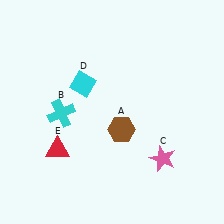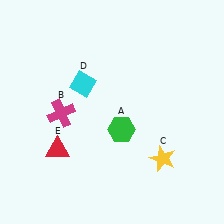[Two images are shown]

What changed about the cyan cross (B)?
In Image 1, B is cyan. In Image 2, it changed to magenta.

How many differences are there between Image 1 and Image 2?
There are 3 differences between the two images.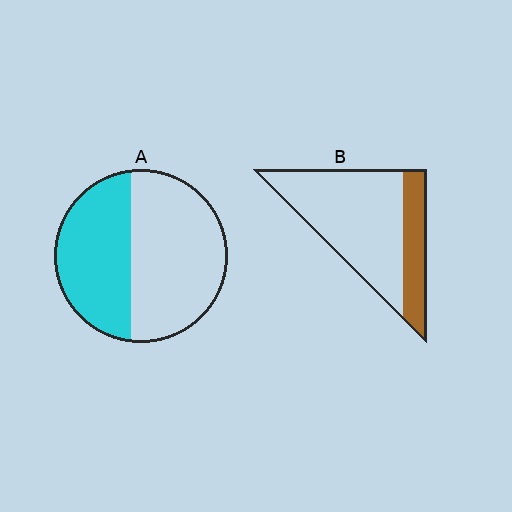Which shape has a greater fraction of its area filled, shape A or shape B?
Shape A.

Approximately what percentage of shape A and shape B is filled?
A is approximately 45% and B is approximately 25%.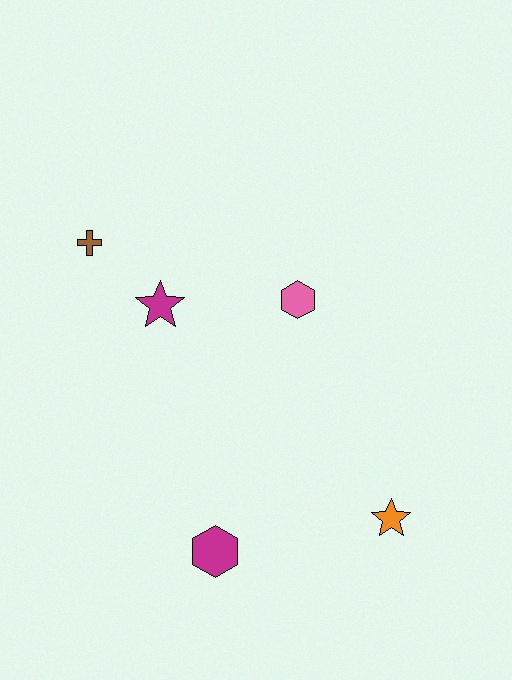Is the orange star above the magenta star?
No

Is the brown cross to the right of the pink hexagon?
No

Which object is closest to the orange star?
The magenta hexagon is closest to the orange star.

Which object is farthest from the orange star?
The brown cross is farthest from the orange star.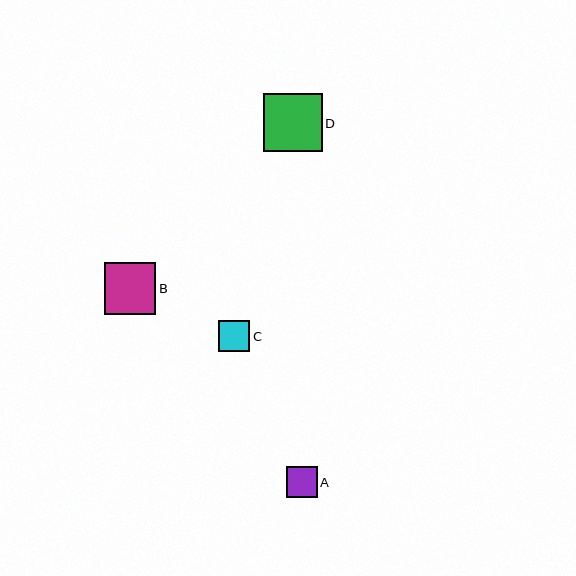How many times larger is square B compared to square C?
Square B is approximately 1.7 times the size of square C.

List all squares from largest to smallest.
From largest to smallest: D, B, A, C.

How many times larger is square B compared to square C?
Square B is approximately 1.7 times the size of square C.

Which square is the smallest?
Square C is the smallest with a size of approximately 31 pixels.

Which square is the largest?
Square D is the largest with a size of approximately 59 pixels.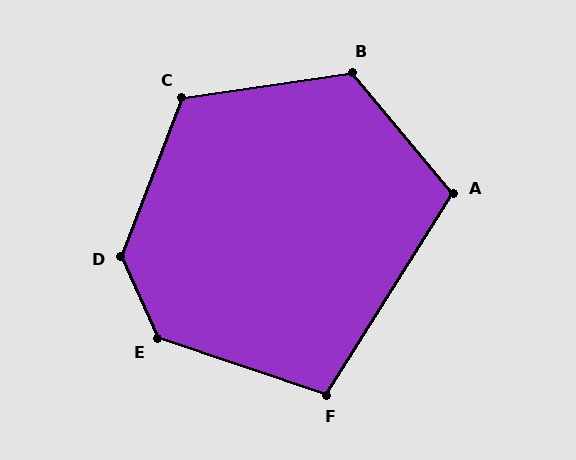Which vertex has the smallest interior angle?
F, at approximately 104 degrees.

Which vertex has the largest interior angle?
D, at approximately 135 degrees.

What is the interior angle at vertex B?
Approximately 122 degrees (obtuse).